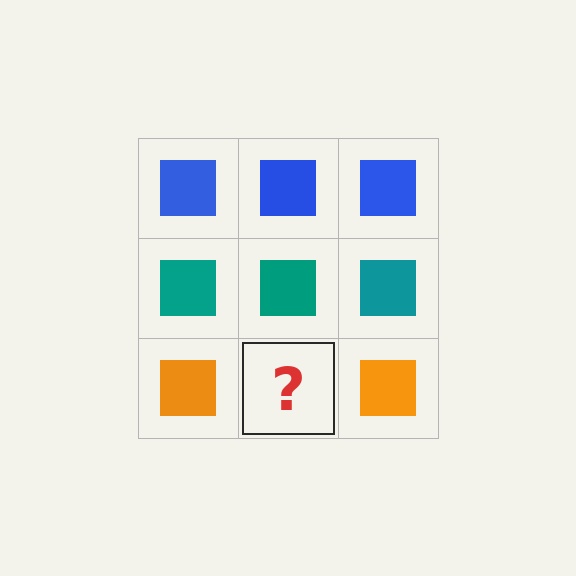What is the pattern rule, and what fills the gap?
The rule is that each row has a consistent color. The gap should be filled with an orange square.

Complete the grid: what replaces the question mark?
The question mark should be replaced with an orange square.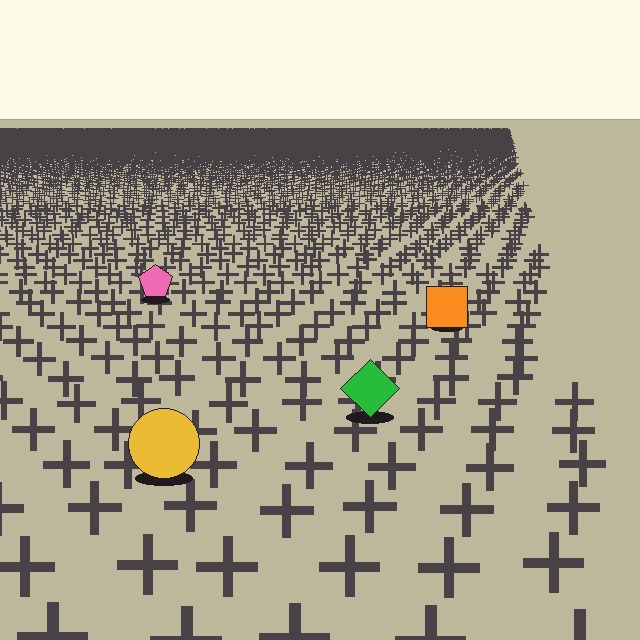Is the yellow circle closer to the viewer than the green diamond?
Yes. The yellow circle is closer — you can tell from the texture gradient: the ground texture is coarser near it.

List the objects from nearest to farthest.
From nearest to farthest: the yellow circle, the green diamond, the orange square, the pink pentagon.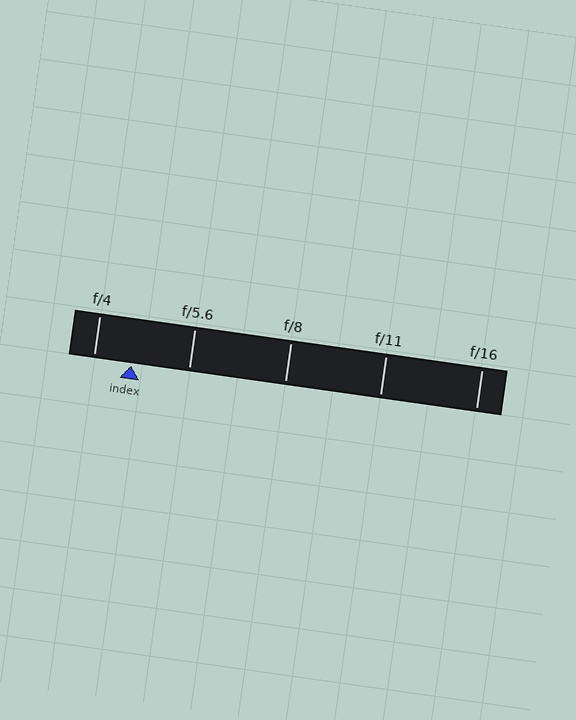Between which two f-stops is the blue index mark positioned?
The index mark is between f/4 and f/5.6.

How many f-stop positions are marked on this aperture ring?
There are 5 f-stop positions marked.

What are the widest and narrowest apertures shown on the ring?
The widest aperture shown is f/4 and the narrowest is f/16.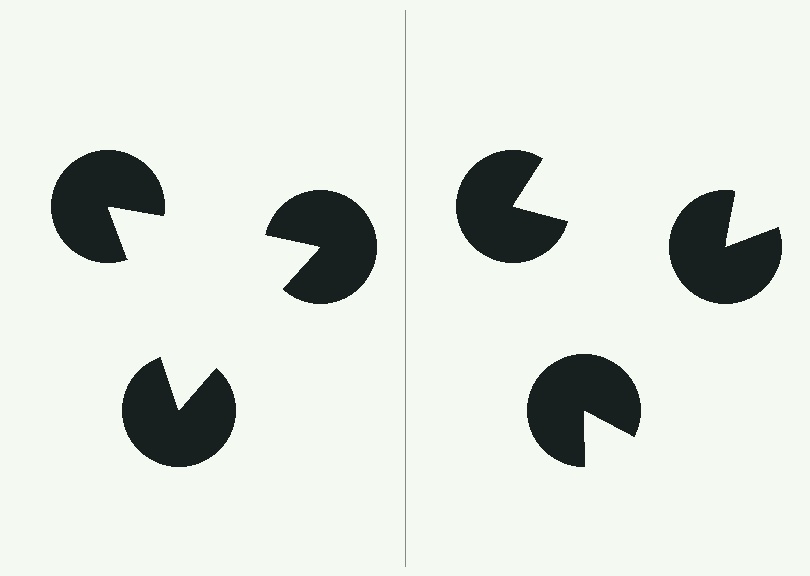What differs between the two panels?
The pac-man discs are positioned identically on both sides; only the wedge orientations differ. On the left they align to a triangle; on the right they are misaligned.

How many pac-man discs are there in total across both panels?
6 — 3 on each side.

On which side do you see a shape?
An illusory triangle appears on the left side. On the right side the wedge cuts are rotated, so no coherent shape forms.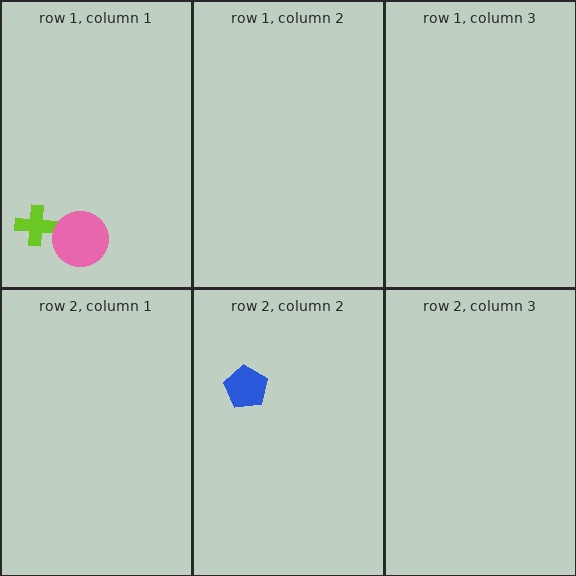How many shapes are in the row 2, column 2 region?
1.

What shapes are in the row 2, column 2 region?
The blue pentagon.